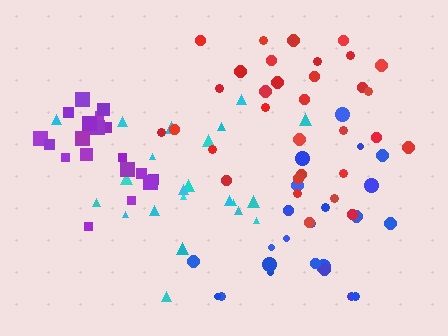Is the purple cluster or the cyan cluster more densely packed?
Purple.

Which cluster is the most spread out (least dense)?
Cyan.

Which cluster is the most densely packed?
Purple.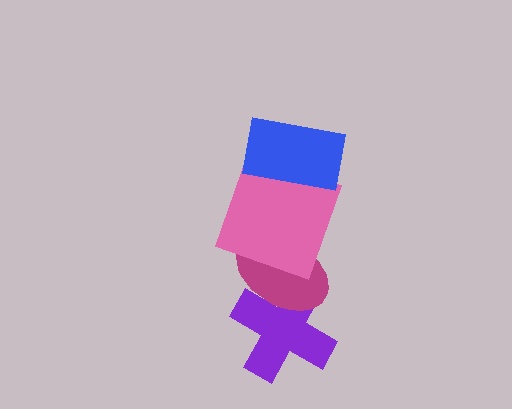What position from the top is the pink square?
The pink square is 2nd from the top.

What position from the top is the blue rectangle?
The blue rectangle is 1st from the top.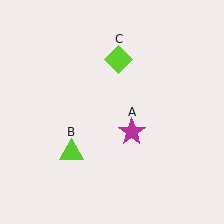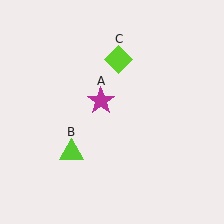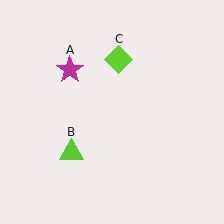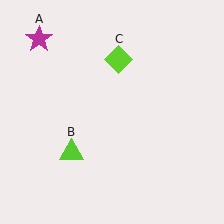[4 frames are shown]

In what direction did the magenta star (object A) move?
The magenta star (object A) moved up and to the left.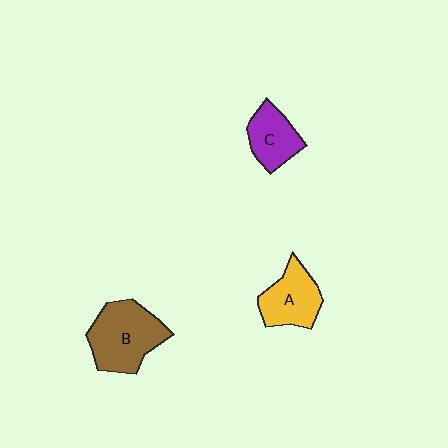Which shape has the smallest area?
Shape C (purple).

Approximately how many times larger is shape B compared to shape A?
Approximately 1.4 times.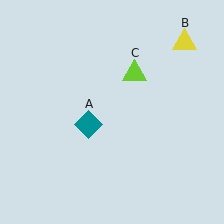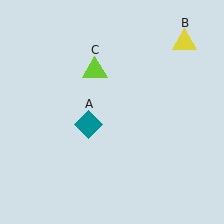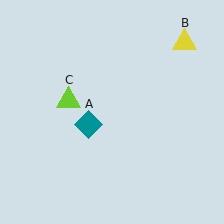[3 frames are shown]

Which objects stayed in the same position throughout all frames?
Teal diamond (object A) and yellow triangle (object B) remained stationary.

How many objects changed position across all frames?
1 object changed position: lime triangle (object C).